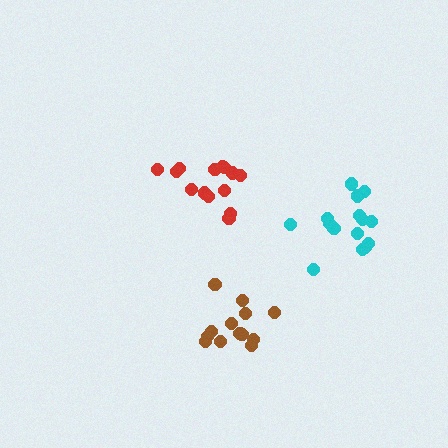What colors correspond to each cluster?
The clusters are colored: red, brown, cyan.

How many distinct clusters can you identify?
There are 3 distinct clusters.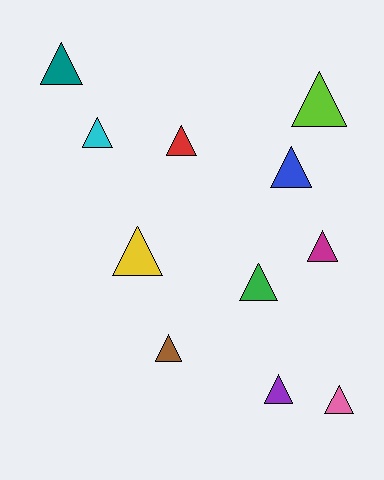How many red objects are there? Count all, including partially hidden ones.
There is 1 red object.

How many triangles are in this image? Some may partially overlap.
There are 11 triangles.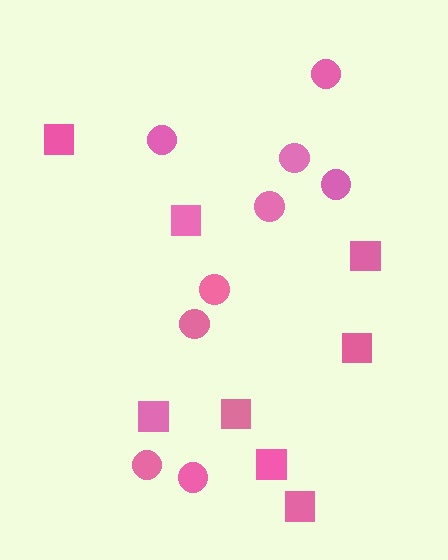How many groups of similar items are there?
There are 2 groups: one group of circles (9) and one group of squares (8).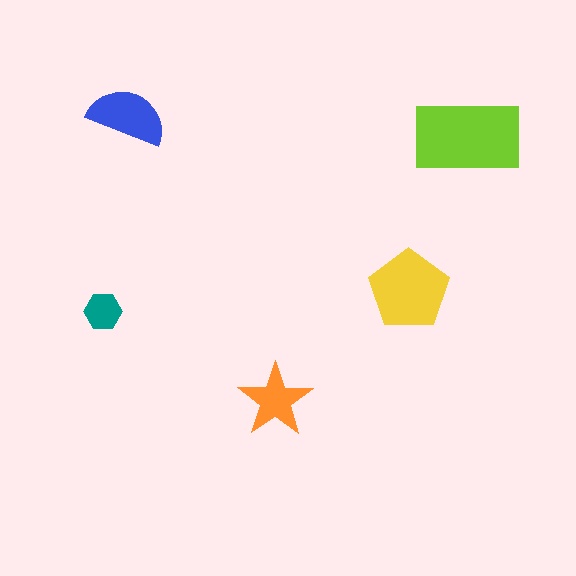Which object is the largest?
The lime rectangle.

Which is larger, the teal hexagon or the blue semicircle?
The blue semicircle.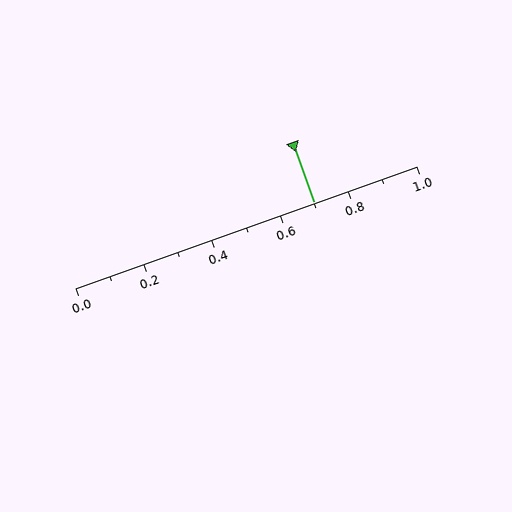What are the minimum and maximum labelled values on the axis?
The axis runs from 0.0 to 1.0.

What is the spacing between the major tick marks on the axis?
The major ticks are spaced 0.2 apart.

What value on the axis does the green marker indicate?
The marker indicates approximately 0.7.